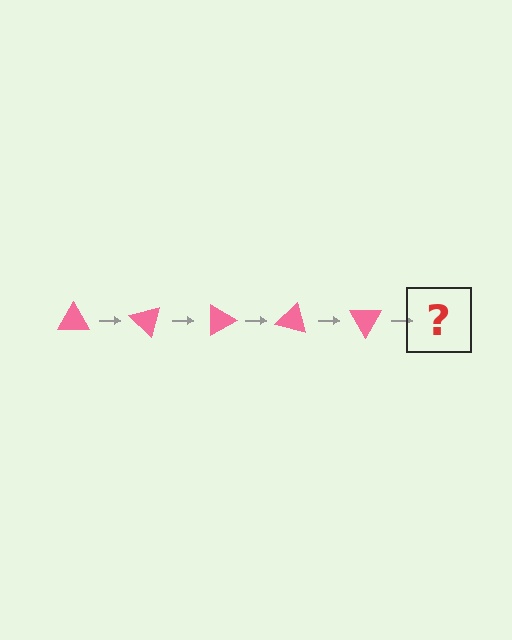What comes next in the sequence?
The next element should be a pink triangle rotated 225 degrees.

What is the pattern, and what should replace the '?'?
The pattern is that the triangle rotates 45 degrees each step. The '?' should be a pink triangle rotated 225 degrees.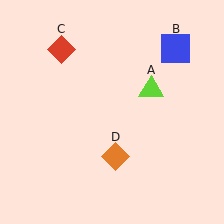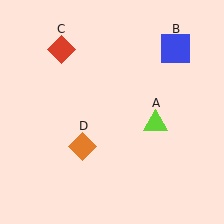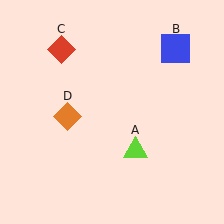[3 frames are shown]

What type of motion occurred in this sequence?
The lime triangle (object A), orange diamond (object D) rotated clockwise around the center of the scene.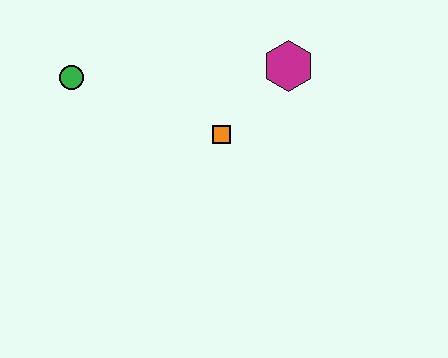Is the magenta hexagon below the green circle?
No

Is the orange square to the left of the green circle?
No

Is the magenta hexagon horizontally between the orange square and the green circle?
No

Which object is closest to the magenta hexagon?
The orange square is closest to the magenta hexagon.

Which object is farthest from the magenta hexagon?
The green circle is farthest from the magenta hexagon.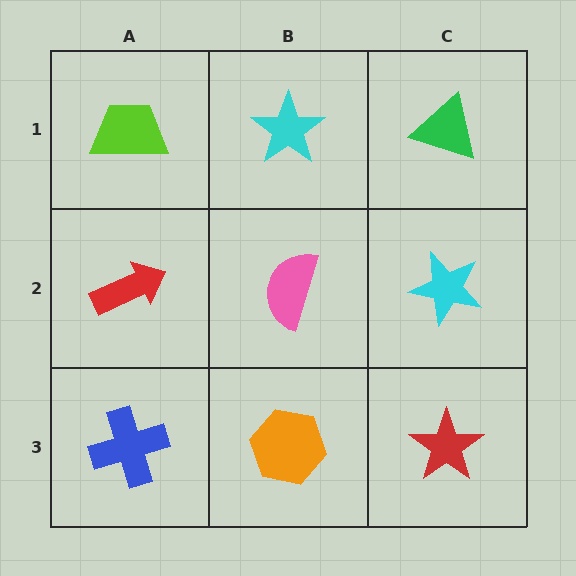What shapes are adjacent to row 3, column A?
A red arrow (row 2, column A), an orange hexagon (row 3, column B).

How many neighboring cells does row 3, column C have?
2.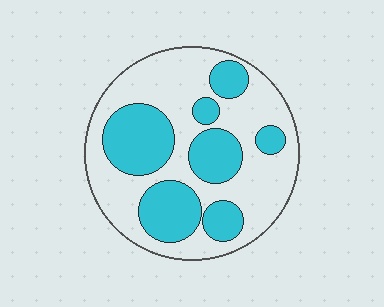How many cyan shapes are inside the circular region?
7.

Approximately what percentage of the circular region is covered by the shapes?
Approximately 40%.